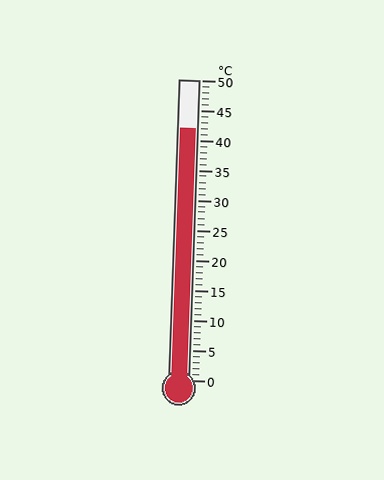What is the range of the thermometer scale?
The thermometer scale ranges from 0°C to 50°C.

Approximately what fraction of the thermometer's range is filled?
The thermometer is filled to approximately 85% of its range.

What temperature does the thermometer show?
The thermometer shows approximately 42°C.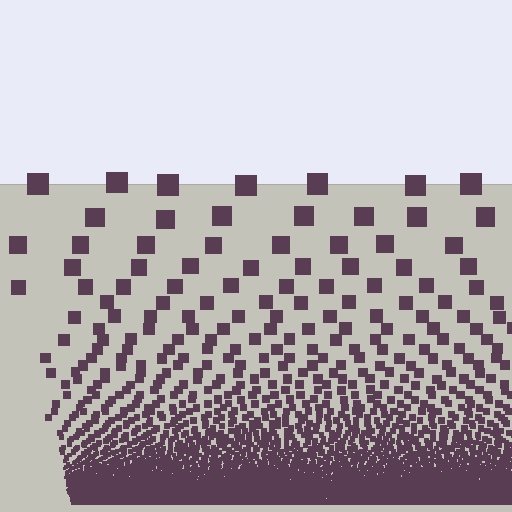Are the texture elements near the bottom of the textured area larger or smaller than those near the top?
Smaller. The gradient is inverted — elements near the bottom are smaller and denser.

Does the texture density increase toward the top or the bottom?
Density increases toward the bottom.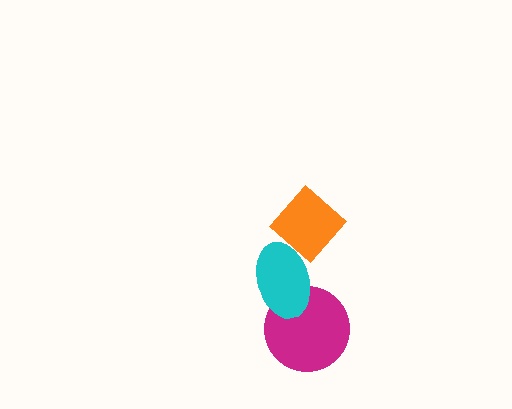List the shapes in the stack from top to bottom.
From top to bottom: the orange diamond, the cyan ellipse, the magenta circle.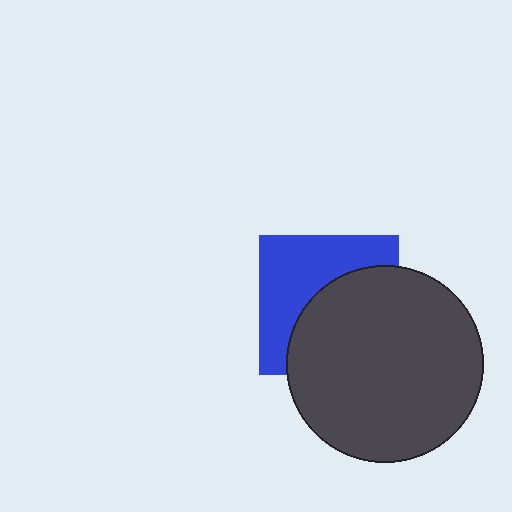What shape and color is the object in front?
The object in front is a dark gray circle.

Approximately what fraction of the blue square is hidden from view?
Roughly 53% of the blue square is hidden behind the dark gray circle.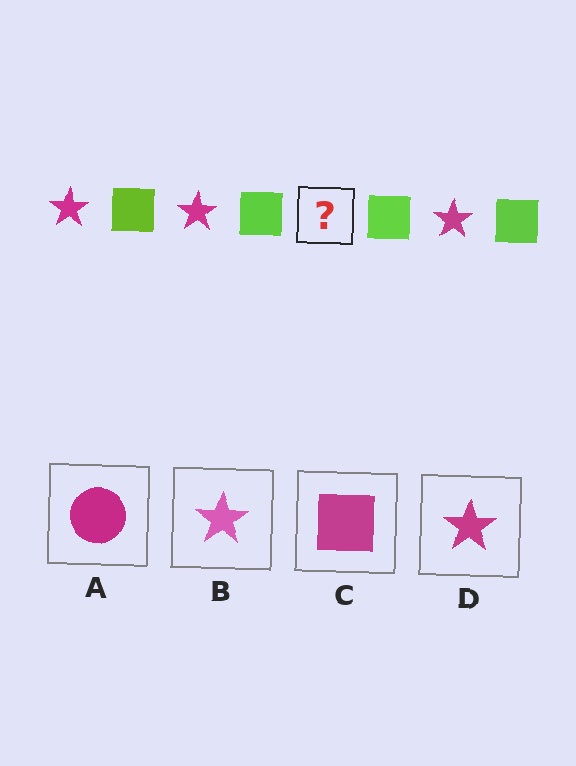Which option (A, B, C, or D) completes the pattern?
D.